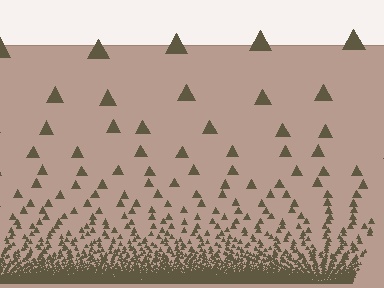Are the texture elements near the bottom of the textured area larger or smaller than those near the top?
Smaller. The gradient is inverted — elements near the bottom are smaller and denser.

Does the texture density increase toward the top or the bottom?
Density increases toward the bottom.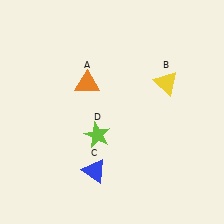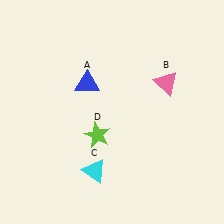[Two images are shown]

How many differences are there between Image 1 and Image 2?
There are 3 differences between the two images.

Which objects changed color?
A changed from orange to blue. B changed from yellow to pink. C changed from blue to cyan.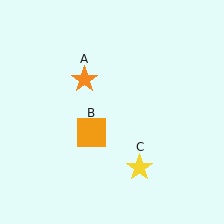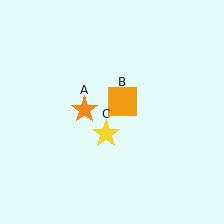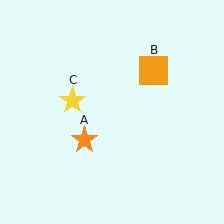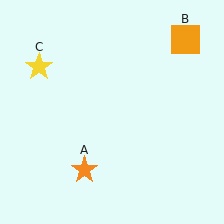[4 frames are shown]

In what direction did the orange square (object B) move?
The orange square (object B) moved up and to the right.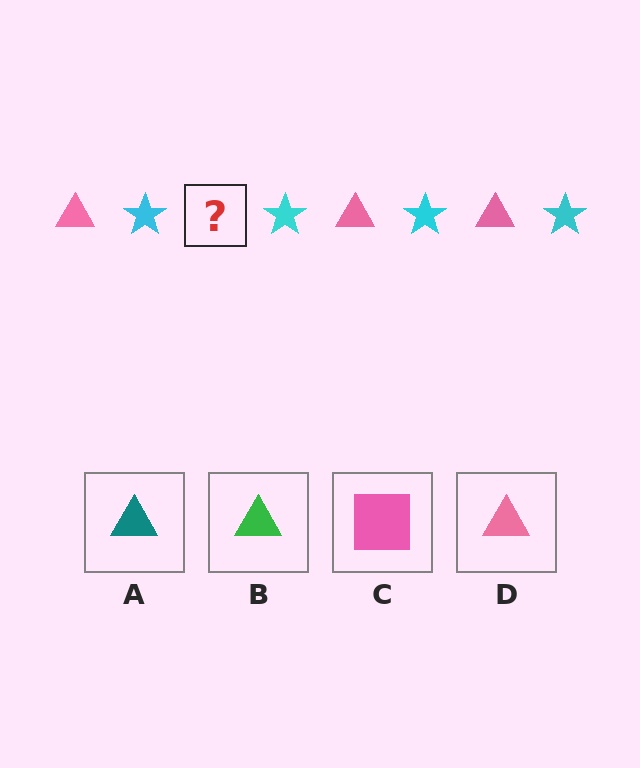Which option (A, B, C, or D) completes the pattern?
D.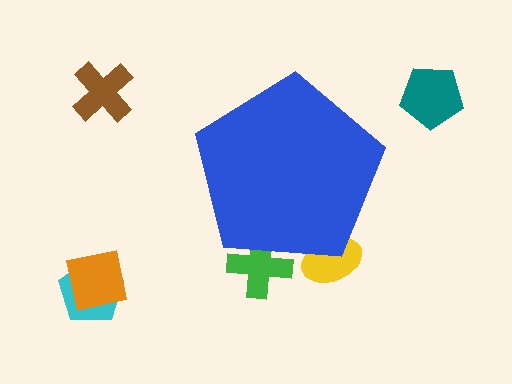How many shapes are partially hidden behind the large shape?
2 shapes are partially hidden.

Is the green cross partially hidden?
Yes, the green cross is partially hidden behind the blue pentagon.